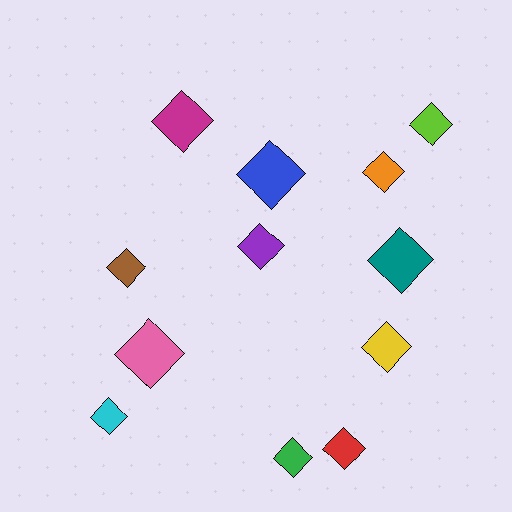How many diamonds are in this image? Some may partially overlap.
There are 12 diamonds.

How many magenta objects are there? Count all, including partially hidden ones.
There is 1 magenta object.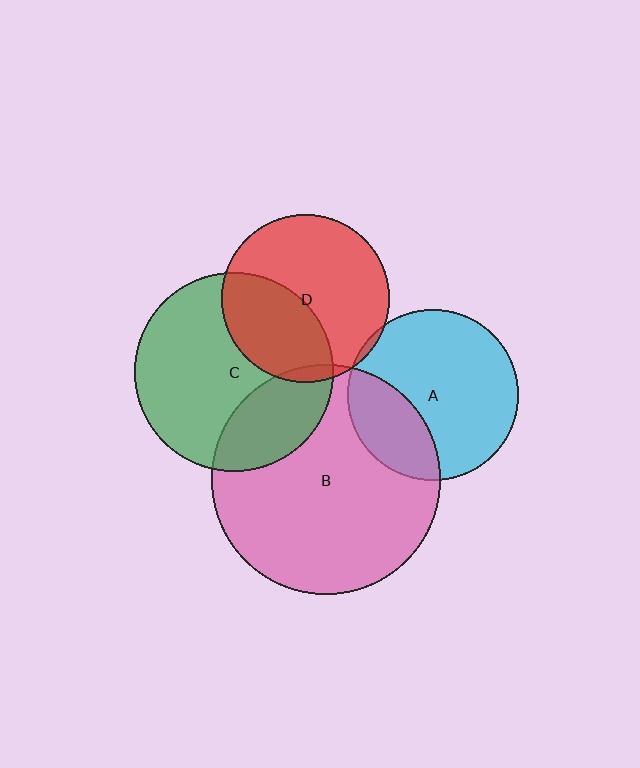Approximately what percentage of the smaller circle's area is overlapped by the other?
Approximately 5%.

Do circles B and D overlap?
Yes.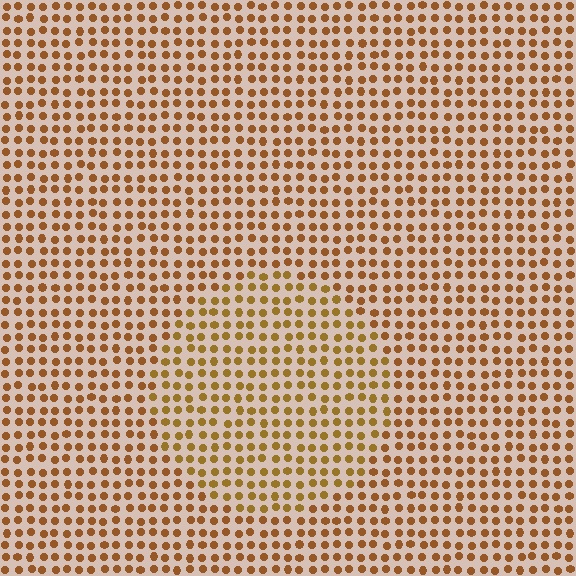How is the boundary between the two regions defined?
The boundary is defined purely by a slight shift in hue (about 17 degrees). Spacing, size, and orientation are identical on both sides.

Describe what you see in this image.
The image is filled with small brown elements in a uniform arrangement. A circle-shaped region is visible where the elements are tinted to a slightly different hue, forming a subtle color boundary.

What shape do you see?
I see a circle.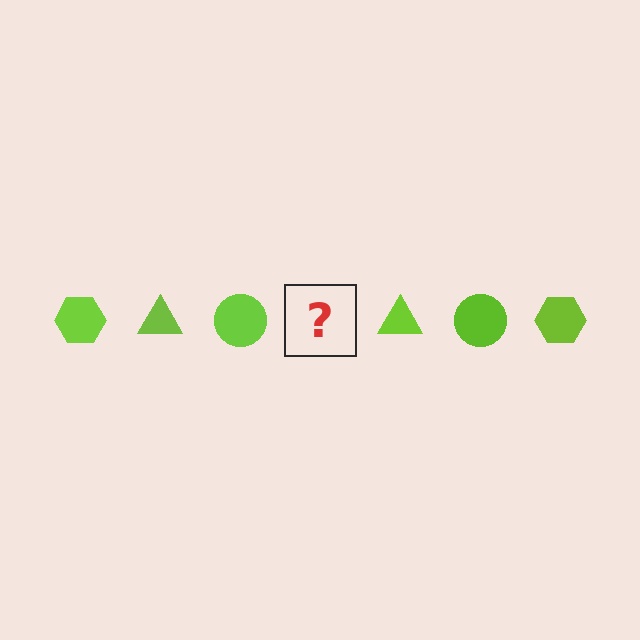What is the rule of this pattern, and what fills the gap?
The rule is that the pattern cycles through hexagon, triangle, circle shapes in lime. The gap should be filled with a lime hexagon.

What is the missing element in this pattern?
The missing element is a lime hexagon.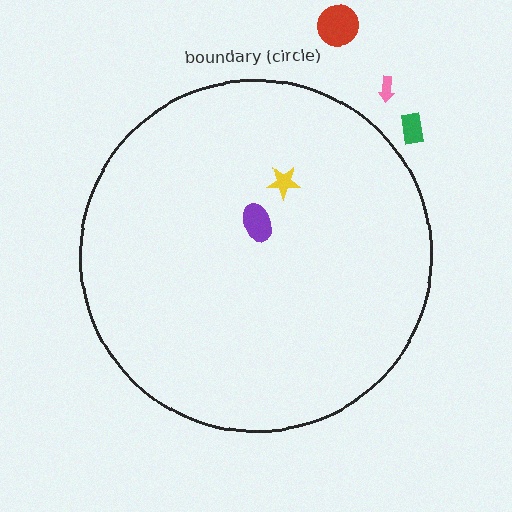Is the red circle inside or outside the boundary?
Outside.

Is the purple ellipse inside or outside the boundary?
Inside.